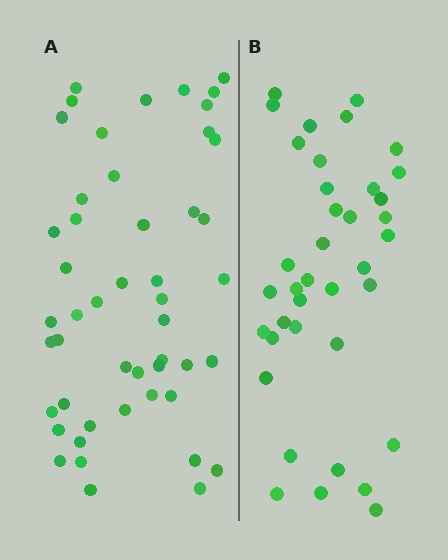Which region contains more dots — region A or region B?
Region A (the left region) has more dots.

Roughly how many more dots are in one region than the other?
Region A has roughly 12 or so more dots than region B.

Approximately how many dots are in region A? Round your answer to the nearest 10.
About 50 dots. (The exact count is 49, which rounds to 50.)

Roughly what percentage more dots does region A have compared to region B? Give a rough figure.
About 30% more.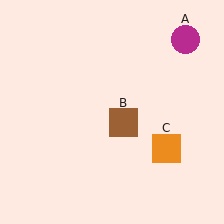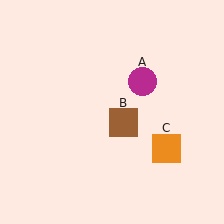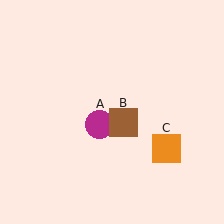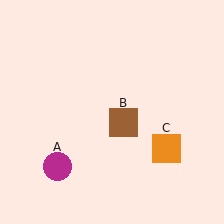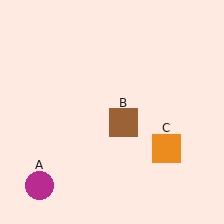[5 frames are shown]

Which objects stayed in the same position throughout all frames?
Brown square (object B) and orange square (object C) remained stationary.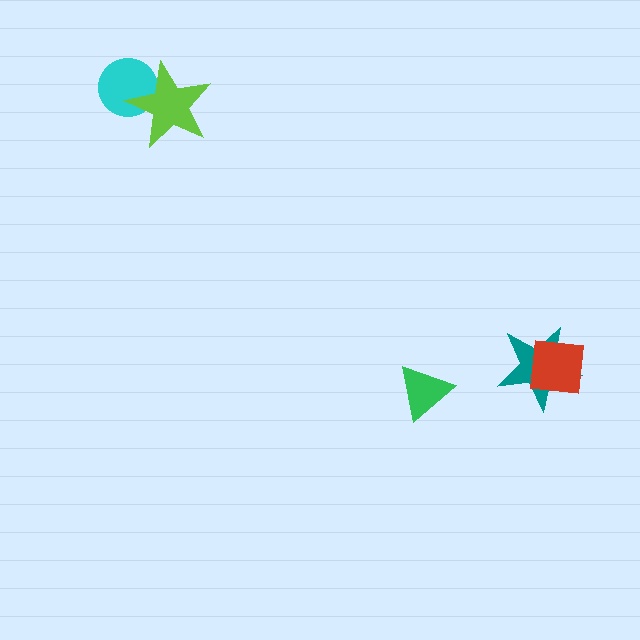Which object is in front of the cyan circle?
The lime star is in front of the cyan circle.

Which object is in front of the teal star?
The red square is in front of the teal star.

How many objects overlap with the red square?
1 object overlaps with the red square.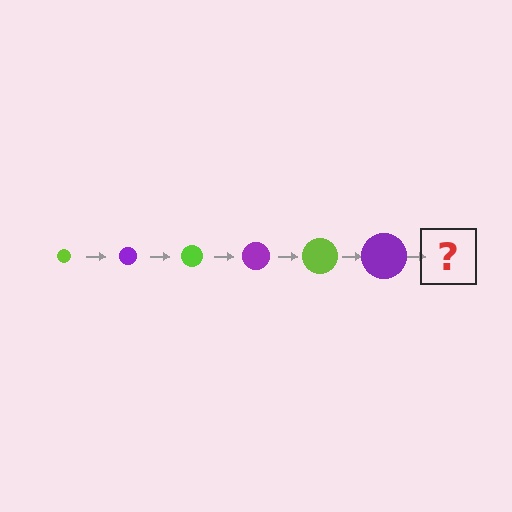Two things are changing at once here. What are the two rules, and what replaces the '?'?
The two rules are that the circle grows larger each step and the color cycles through lime and purple. The '?' should be a lime circle, larger than the previous one.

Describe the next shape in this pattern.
It should be a lime circle, larger than the previous one.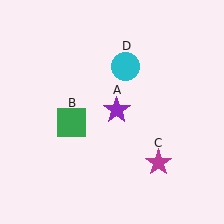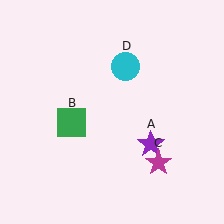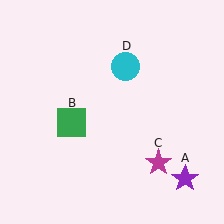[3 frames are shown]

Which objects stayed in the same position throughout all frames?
Green square (object B) and magenta star (object C) and cyan circle (object D) remained stationary.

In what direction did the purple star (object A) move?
The purple star (object A) moved down and to the right.